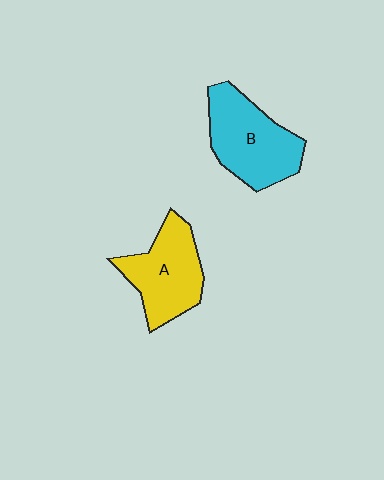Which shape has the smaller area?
Shape A (yellow).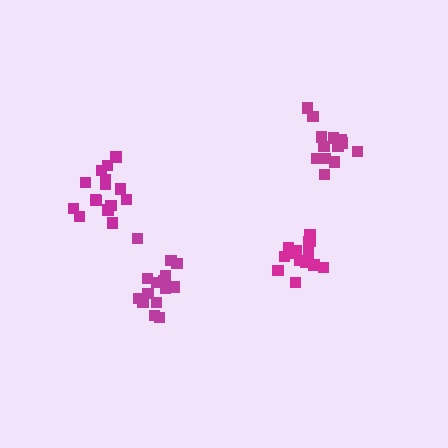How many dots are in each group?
Group 1: 14 dots, Group 2: 14 dots, Group 3: 15 dots, Group 4: 15 dots (58 total).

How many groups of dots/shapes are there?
There are 4 groups.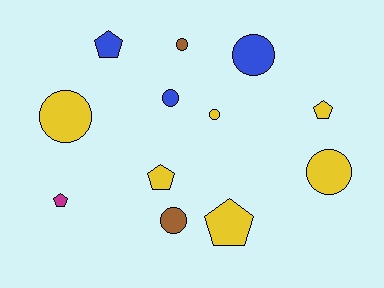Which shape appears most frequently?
Circle, with 7 objects.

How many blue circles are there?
There are 2 blue circles.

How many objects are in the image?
There are 12 objects.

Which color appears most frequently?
Yellow, with 6 objects.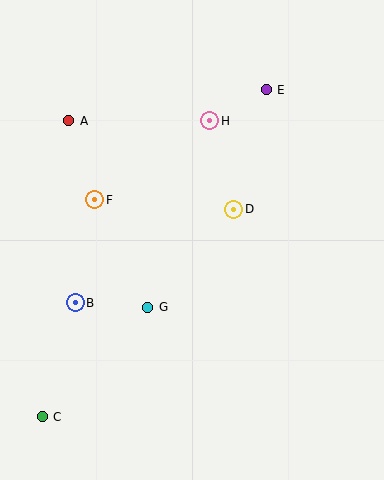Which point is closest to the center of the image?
Point D at (234, 209) is closest to the center.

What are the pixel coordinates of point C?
Point C is at (42, 417).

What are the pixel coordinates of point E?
Point E is at (266, 90).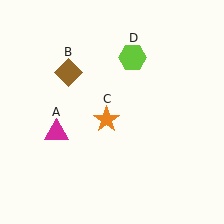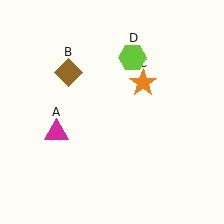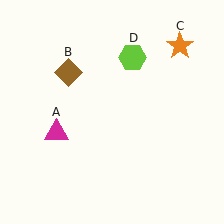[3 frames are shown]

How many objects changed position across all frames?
1 object changed position: orange star (object C).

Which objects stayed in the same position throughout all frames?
Magenta triangle (object A) and brown diamond (object B) and lime hexagon (object D) remained stationary.